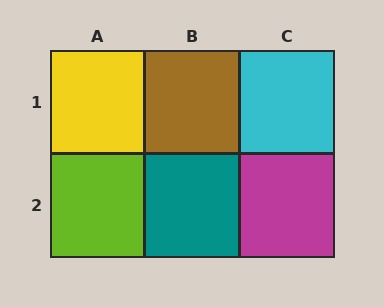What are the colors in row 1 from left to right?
Yellow, brown, cyan.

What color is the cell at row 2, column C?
Magenta.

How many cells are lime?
1 cell is lime.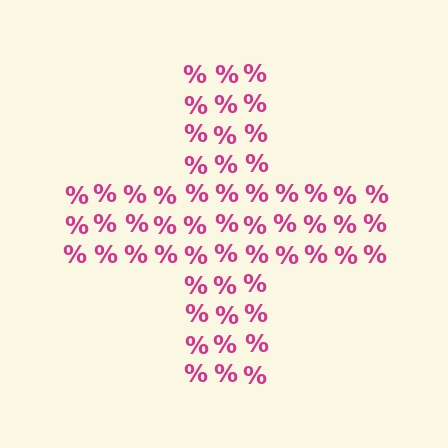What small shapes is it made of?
It is made of small percent signs.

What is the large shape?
The large shape is a cross.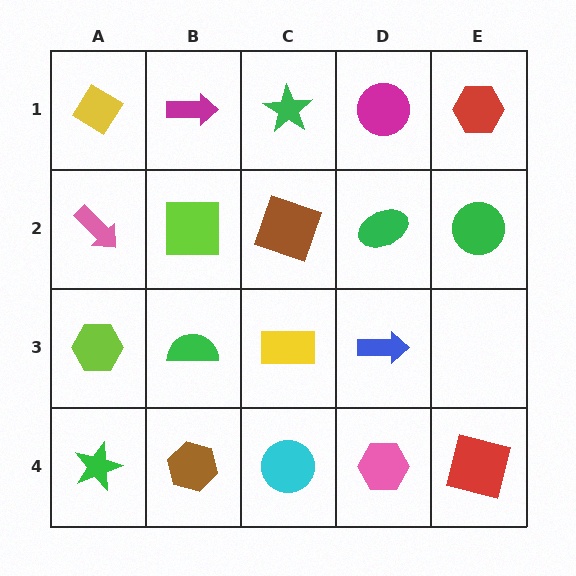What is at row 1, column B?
A magenta arrow.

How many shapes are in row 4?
5 shapes.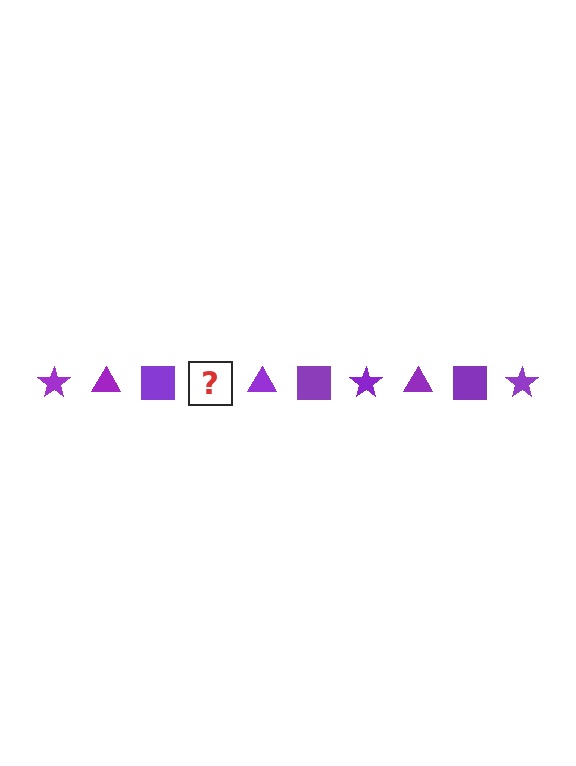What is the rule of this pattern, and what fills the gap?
The rule is that the pattern cycles through star, triangle, square shapes in purple. The gap should be filled with a purple star.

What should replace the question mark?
The question mark should be replaced with a purple star.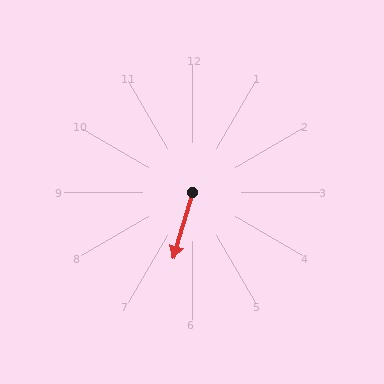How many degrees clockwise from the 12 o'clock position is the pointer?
Approximately 196 degrees.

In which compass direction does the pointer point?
South.